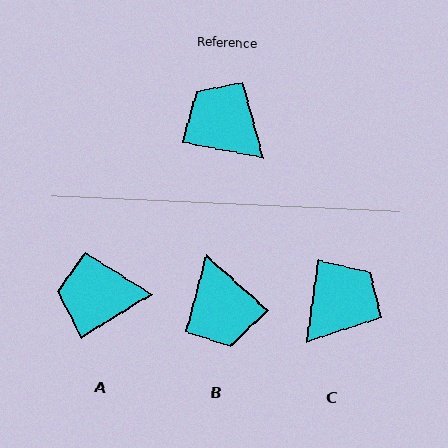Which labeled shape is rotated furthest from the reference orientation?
B, about 149 degrees away.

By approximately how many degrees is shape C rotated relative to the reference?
Approximately 87 degrees clockwise.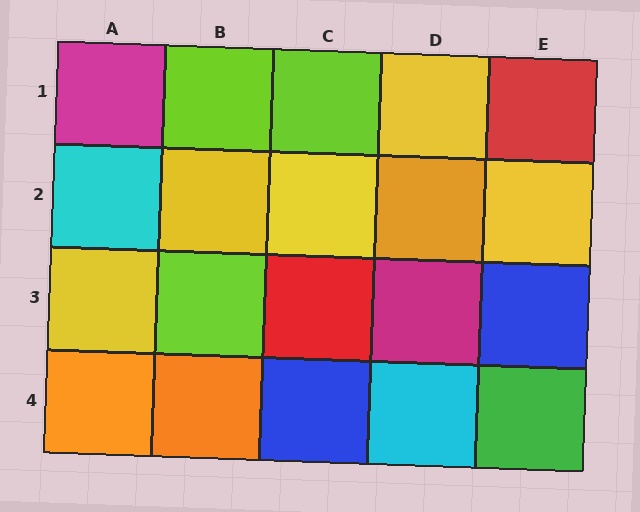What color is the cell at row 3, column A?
Yellow.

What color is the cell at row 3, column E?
Blue.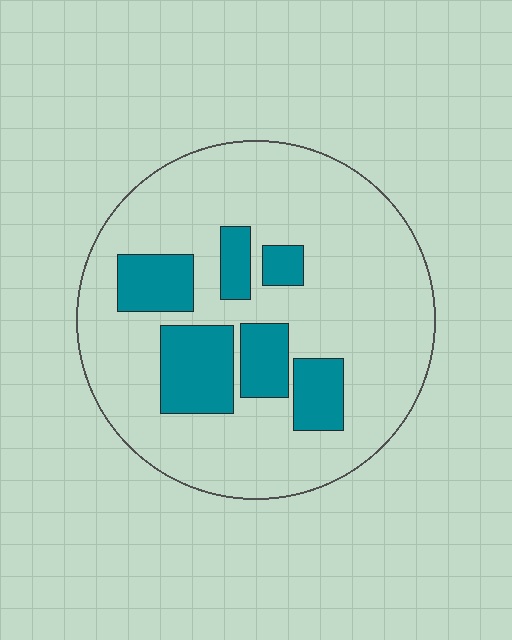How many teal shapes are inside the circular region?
6.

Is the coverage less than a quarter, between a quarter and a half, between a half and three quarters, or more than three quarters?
Less than a quarter.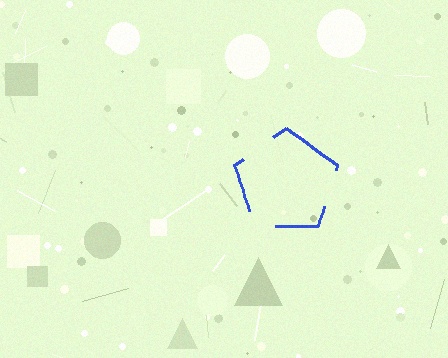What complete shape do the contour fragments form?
The contour fragments form a pentagon.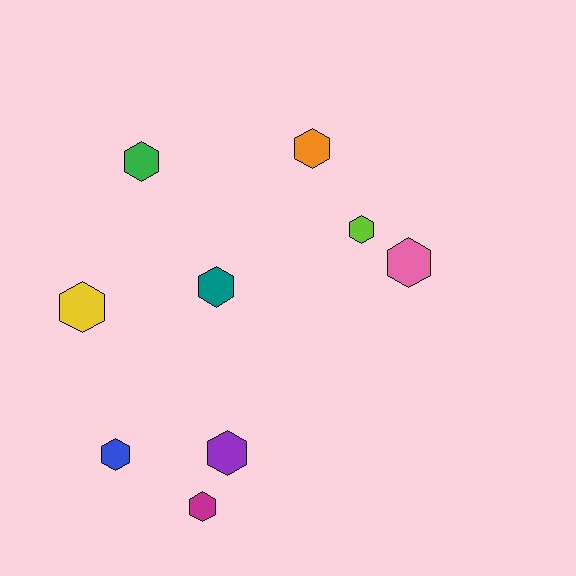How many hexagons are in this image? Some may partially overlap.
There are 9 hexagons.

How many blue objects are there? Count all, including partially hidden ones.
There is 1 blue object.